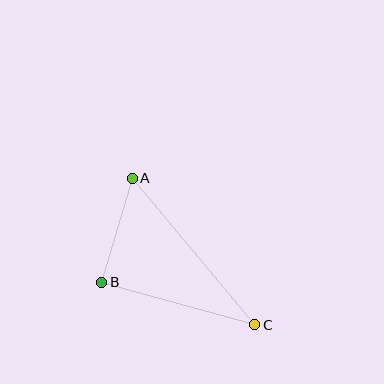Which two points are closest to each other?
Points A and B are closest to each other.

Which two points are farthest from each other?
Points A and C are farthest from each other.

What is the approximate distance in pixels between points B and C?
The distance between B and C is approximately 159 pixels.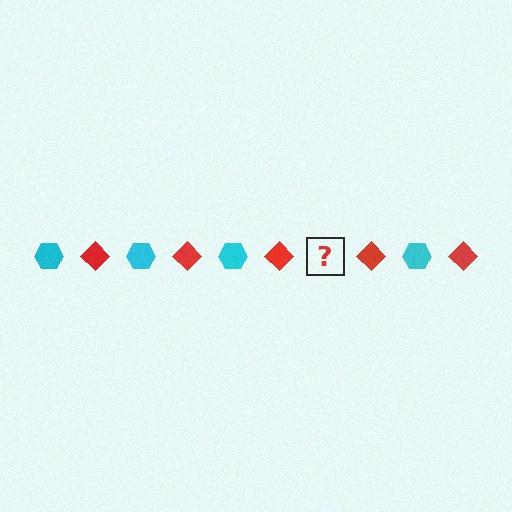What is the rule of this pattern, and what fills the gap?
The rule is that the pattern alternates between cyan hexagon and red diamond. The gap should be filled with a cyan hexagon.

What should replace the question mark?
The question mark should be replaced with a cyan hexagon.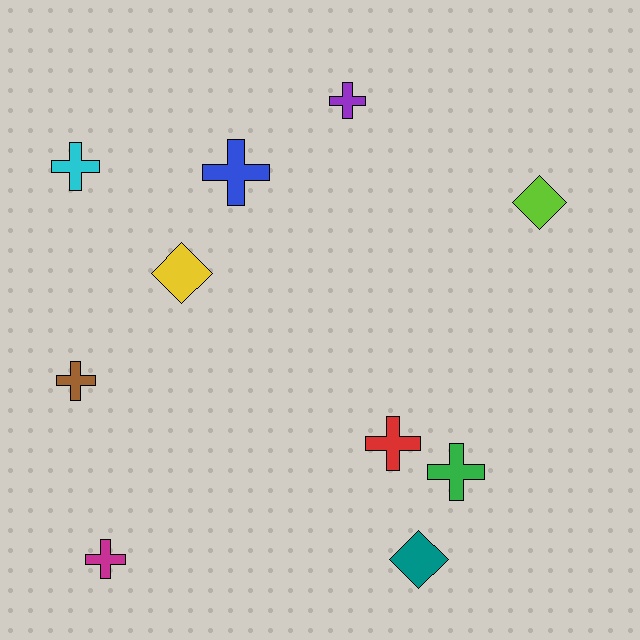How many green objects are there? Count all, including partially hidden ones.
There is 1 green object.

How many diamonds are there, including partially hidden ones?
There are 3 diamonds.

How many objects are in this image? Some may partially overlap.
There are 10 objects.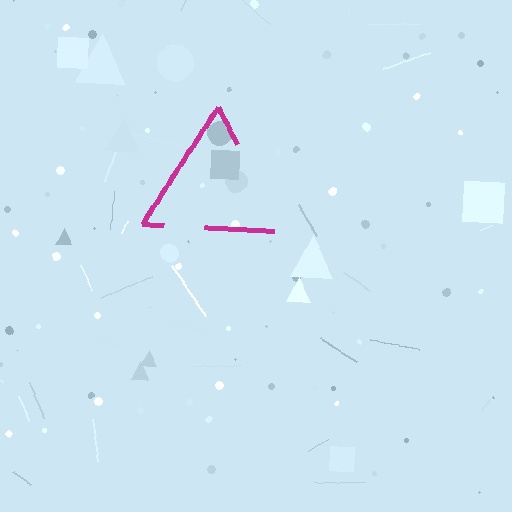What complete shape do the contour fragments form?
The contour fragments form a triangle.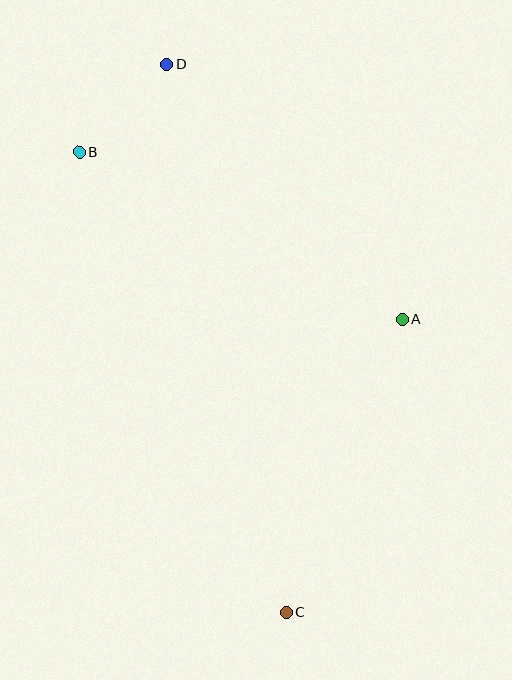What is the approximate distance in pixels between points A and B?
The distance between A and B is approximately 365 pixels.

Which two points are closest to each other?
Points B and D are closest to each other.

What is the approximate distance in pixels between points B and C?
The distance between B and C is approximately 505 pixels.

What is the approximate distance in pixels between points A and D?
The distance between A and D is approximately 348 pixels.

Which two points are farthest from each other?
Points C and D are farthest from each other.